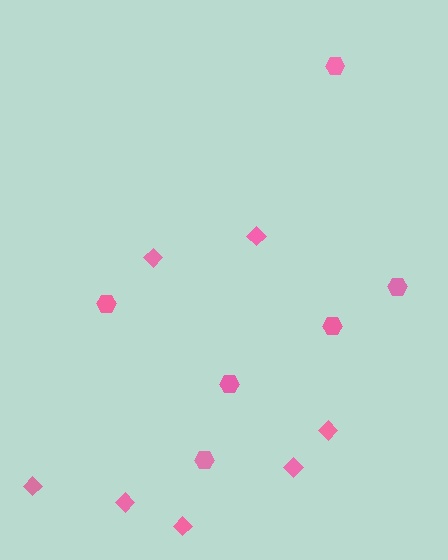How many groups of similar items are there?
There are 2 groups: one group of hexagons (6) and one group of diamonds (7).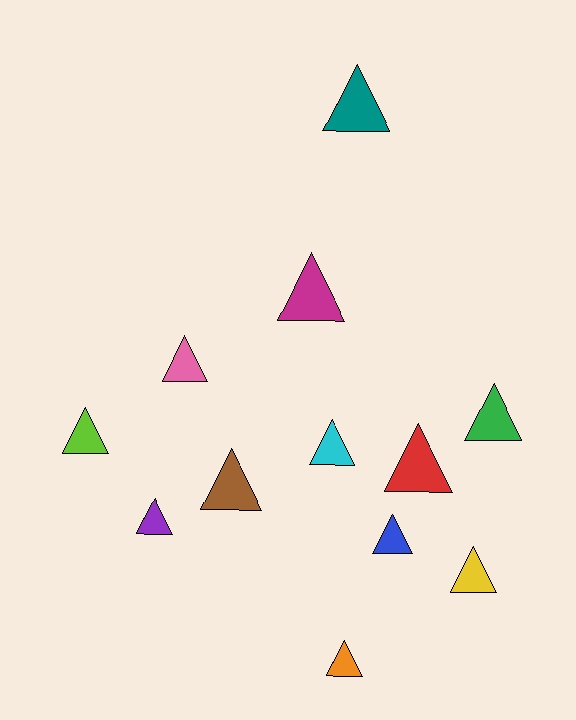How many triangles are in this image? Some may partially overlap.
There are 12 triangles.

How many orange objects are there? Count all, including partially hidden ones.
There is 1 orange object.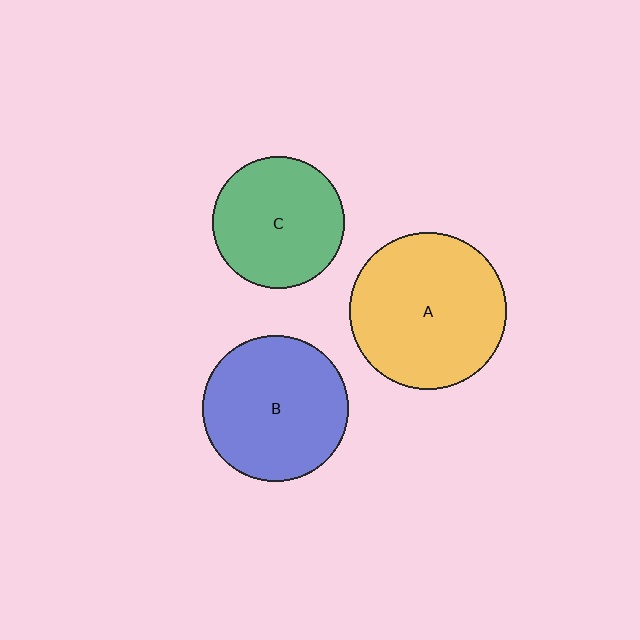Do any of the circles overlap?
No, none of the circles overlap.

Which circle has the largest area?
Circle A (yellow).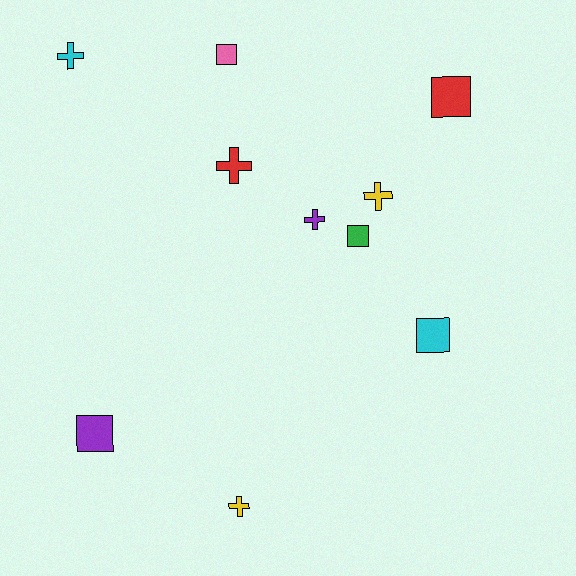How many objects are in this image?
There are 10 objects.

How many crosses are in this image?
There are 5 crosses.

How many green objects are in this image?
There is 1 green object.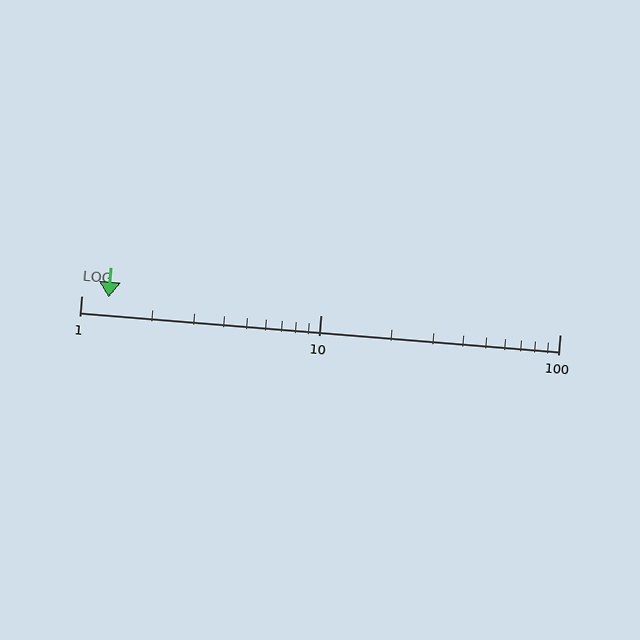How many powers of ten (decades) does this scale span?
The scale spans 2 decades, from 1 to 100.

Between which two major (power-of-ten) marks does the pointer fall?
The pointer is between 1 and 10.